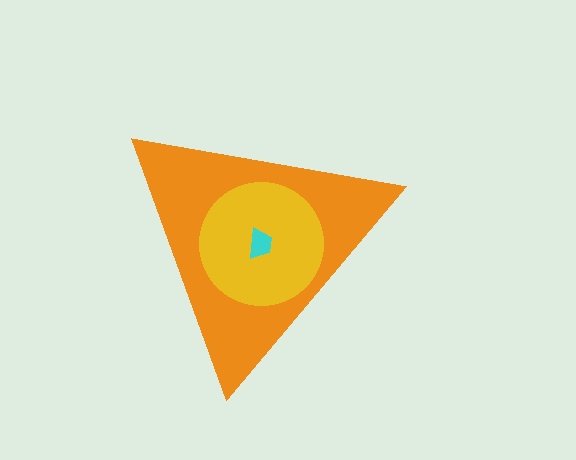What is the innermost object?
The cyan trapezoid.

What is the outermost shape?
The orange triangle.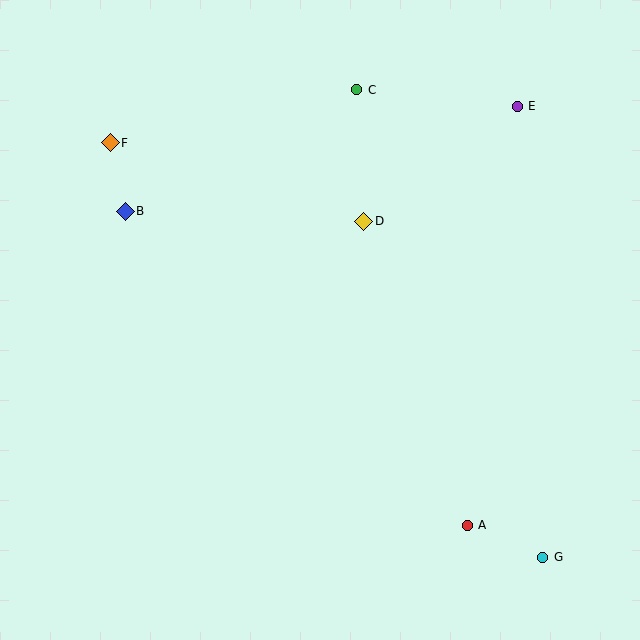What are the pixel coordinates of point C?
Point C is at (357, 90).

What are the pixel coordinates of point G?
Point G is at (543, 557).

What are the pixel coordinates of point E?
Point E is at (517, 106).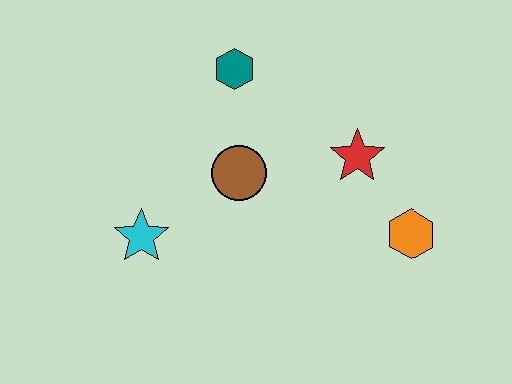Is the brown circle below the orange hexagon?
No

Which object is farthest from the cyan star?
The orange hexagon is farthest from the cyan star.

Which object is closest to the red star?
The orange hexagon is closest to the red star.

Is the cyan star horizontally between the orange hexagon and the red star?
No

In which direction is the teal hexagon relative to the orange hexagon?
The teal hexagon is to the left of the orange hexagon.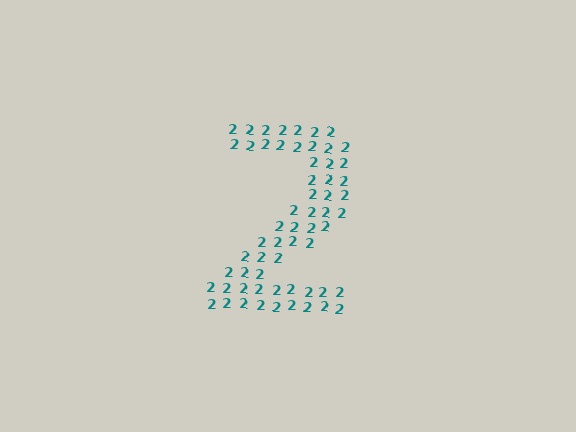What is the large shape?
The large shape is the digit 2.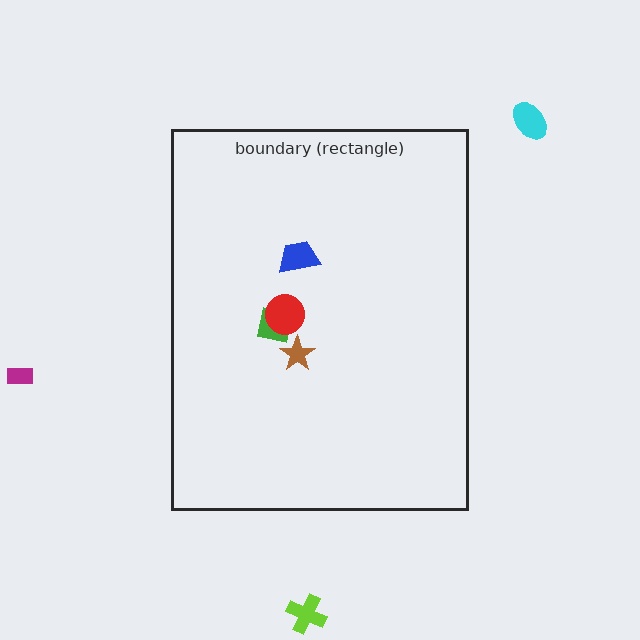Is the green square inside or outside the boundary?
Inside.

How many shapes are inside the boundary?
4 inside, 3 outside.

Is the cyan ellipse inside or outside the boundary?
Outside.